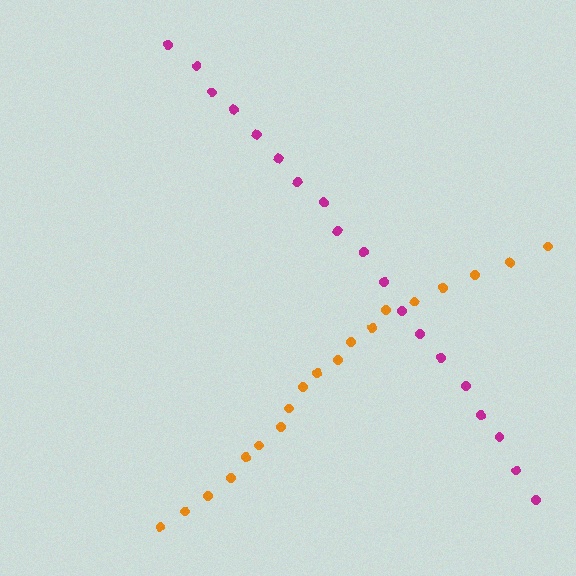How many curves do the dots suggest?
There are 2 distinct paths.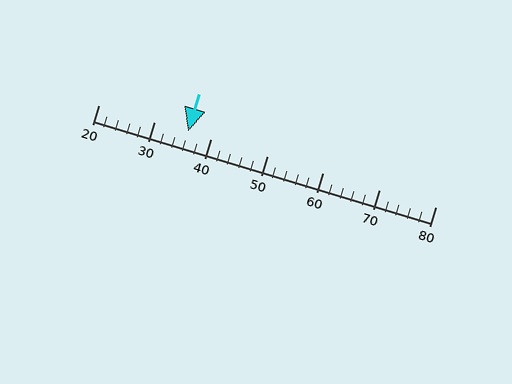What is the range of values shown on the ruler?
The ruler shows values from 20 to 80.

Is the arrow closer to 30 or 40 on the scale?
The arrow is closer to 40.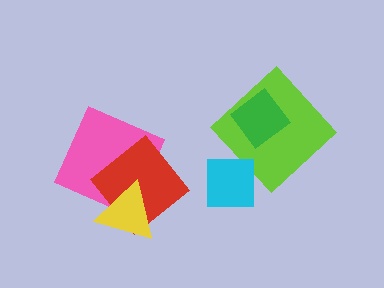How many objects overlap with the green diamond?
1 object overlaps with the green diamond.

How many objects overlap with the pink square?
2 objects overlap with the pink square.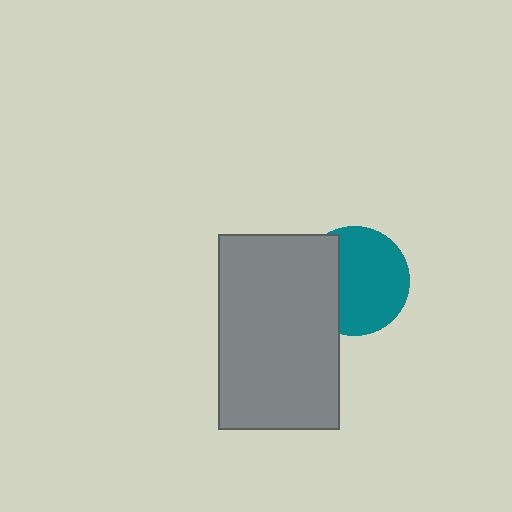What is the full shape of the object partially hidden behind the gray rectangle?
The partially hidden object is a teal circle.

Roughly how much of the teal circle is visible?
Most of it is visible (roughly 67%).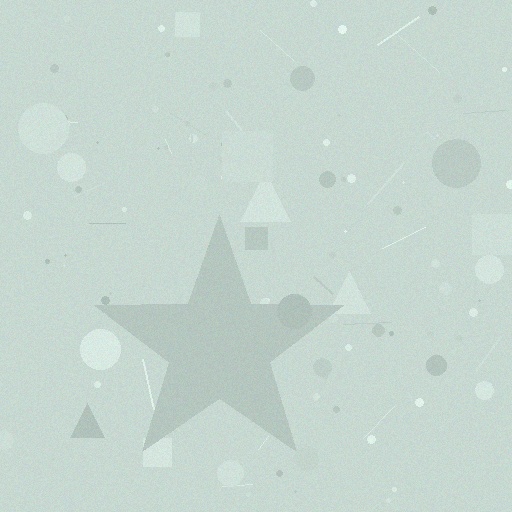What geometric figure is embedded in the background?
A star is embedded in the background.